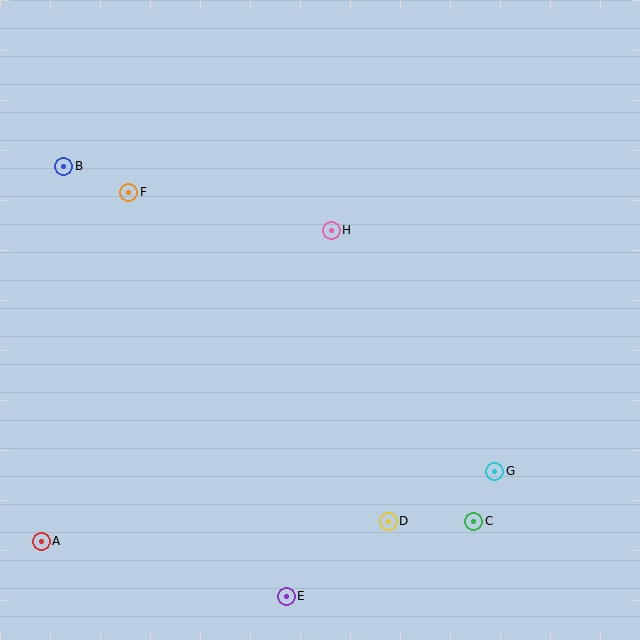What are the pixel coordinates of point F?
Point F is at (129, 192).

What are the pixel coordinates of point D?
Point D is at (388, 521).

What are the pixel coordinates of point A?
Point A is at (41, 541).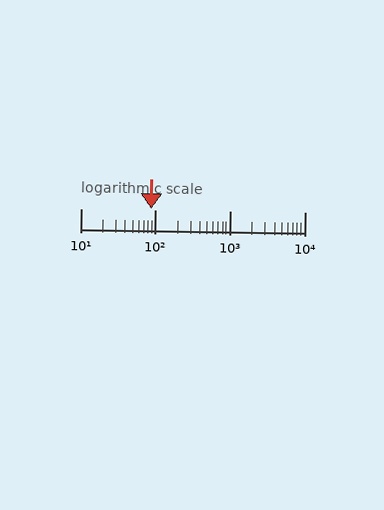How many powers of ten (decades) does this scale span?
The scale spans 3 decades, from 10 to 10000.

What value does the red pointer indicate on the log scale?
The pointer indicates approximately 89.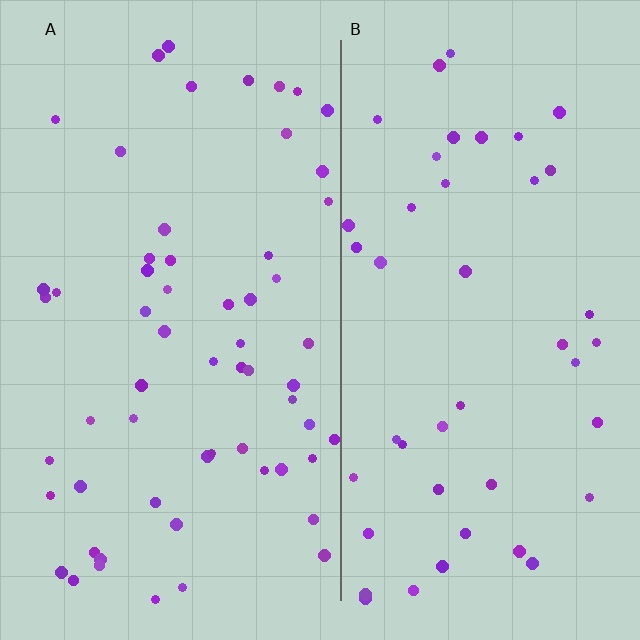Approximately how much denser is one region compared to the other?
Approximately 1.4× — region A over region B.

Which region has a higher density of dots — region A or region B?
A (the left).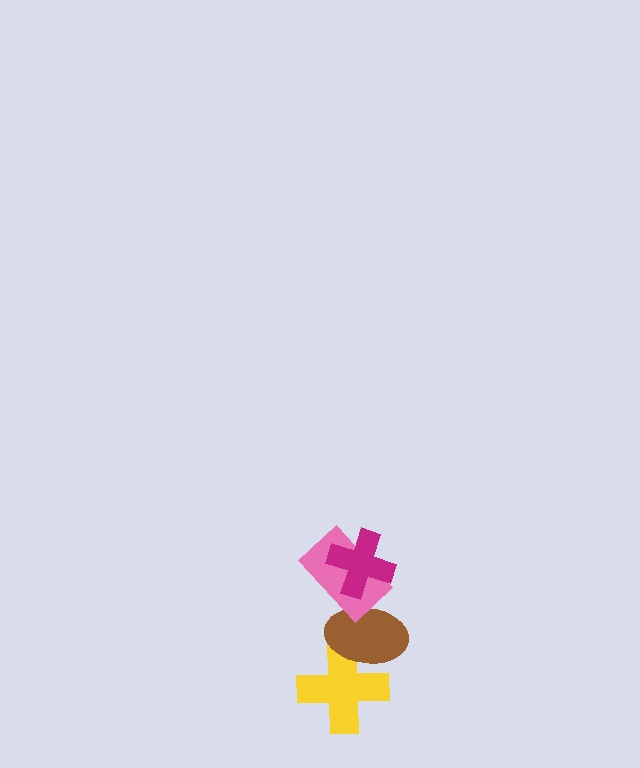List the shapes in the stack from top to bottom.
From top to bottom: the magenta cross, the pink rectangle, the brown ellipse, the yellow cross.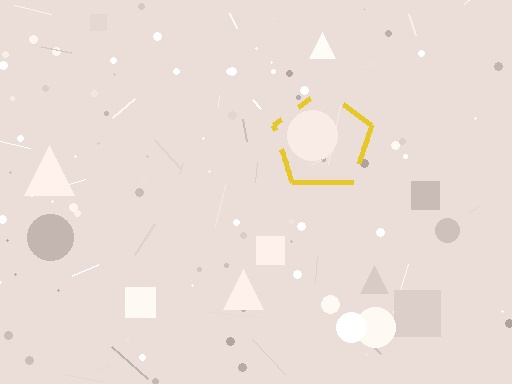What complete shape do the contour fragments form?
The contour fragments form a pentagon.